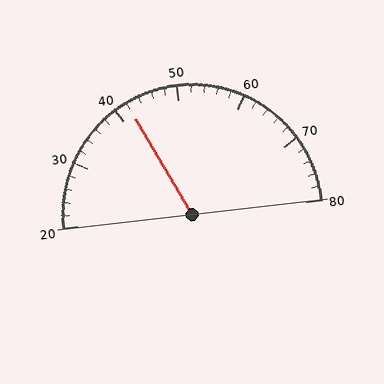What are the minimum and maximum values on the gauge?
The gauge ranges from 20 to 80.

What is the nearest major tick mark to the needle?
The nearest major tick mark is 40.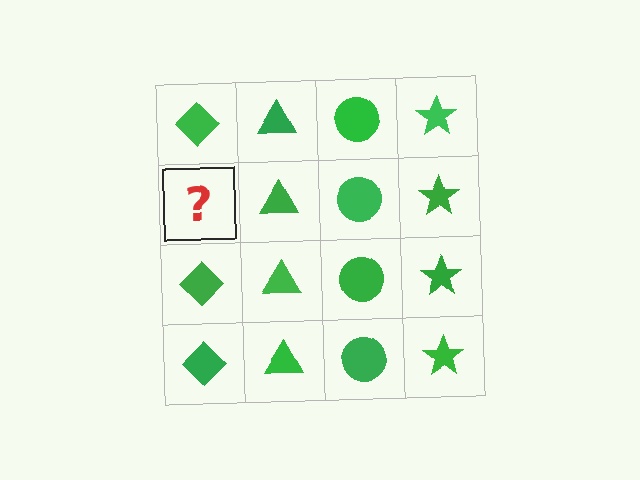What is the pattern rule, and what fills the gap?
The rule is that each column has a consistent shape. The gap should be filled with a green diamond.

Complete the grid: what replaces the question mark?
The question mark should be replaced with a green diamond.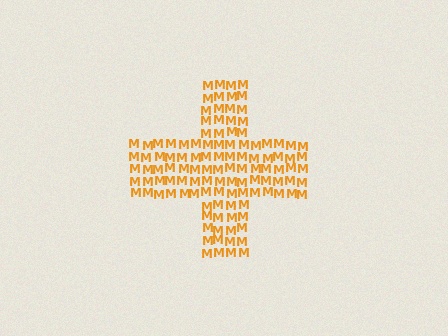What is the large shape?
The large shape is a cross.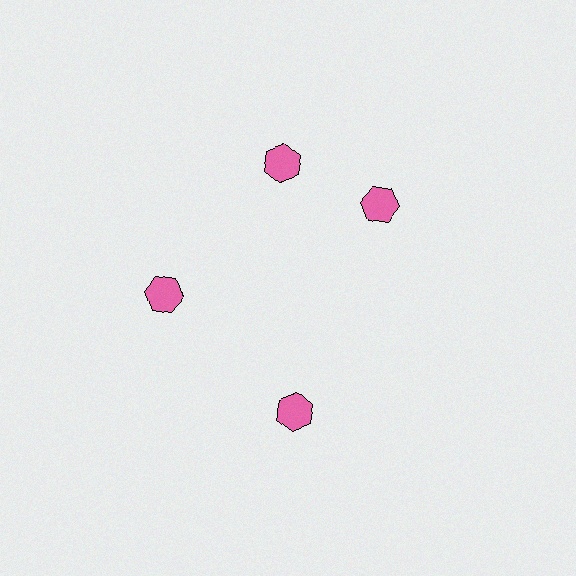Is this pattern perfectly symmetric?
No. The 4 pink hexagons are arranged in a ring, but one element near the 3 o'clock position is rotated out of alignment along the ring, breaking the 4-fold rotational symmetry.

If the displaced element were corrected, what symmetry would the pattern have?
It would have 4-fold rotational symmetry — the pattern would map onto itself every 90 degrees.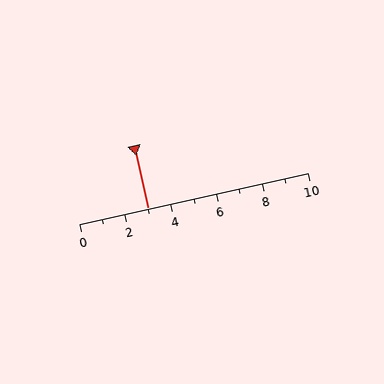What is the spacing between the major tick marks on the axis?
The major ticks are spaced 2 apart.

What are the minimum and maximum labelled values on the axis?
The axis runs from 0 to 10.